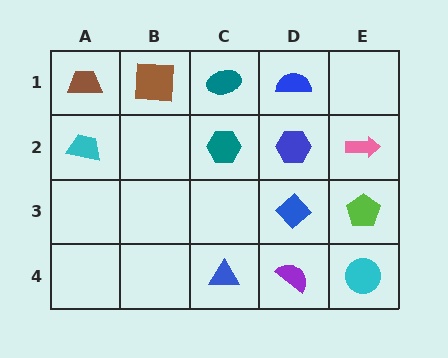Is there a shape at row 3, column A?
No, that cell is empty.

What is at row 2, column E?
A pink arrow.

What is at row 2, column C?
A teal hexagon.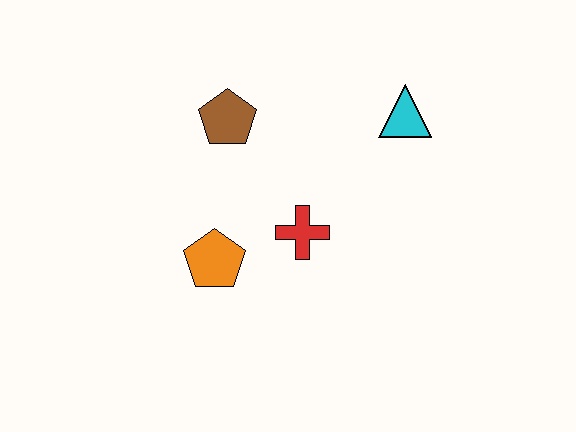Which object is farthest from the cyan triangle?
The orange pentagon is farthest from the cyan triangle.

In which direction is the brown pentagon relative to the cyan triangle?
The brown pentagon is to the left of the cyan triangle.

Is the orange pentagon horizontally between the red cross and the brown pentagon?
No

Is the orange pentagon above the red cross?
No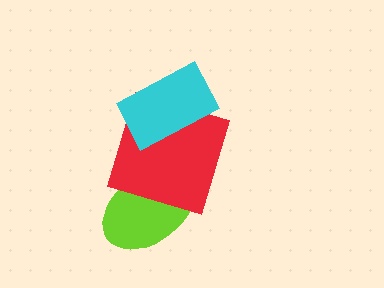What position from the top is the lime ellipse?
The lime ellipse is 3rd from the top.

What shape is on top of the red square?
The cyan rectangle is on top of the red square.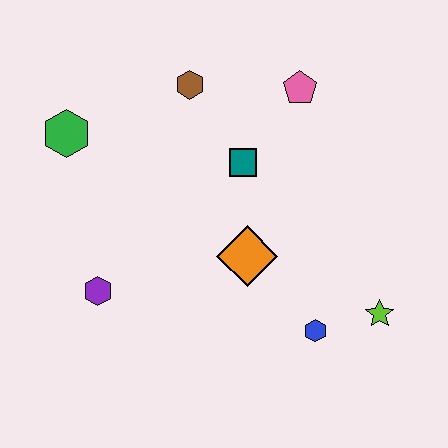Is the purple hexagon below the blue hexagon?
No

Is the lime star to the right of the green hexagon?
Yes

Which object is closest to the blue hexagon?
The lime star is closest to the blue hexagon.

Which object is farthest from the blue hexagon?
The green hexagon is farthest from the blue hexagon.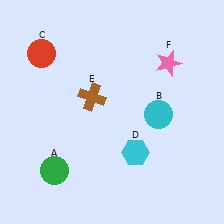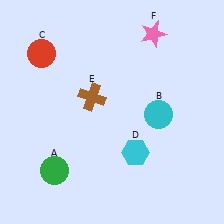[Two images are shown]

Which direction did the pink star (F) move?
The pink star (F) moved up.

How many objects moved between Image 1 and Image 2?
1 object moved between the two images.